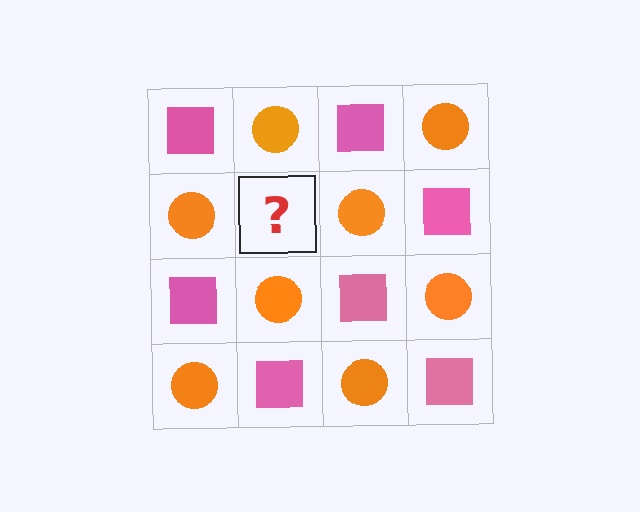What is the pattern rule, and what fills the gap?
The rule is that it alternates pink square and orange circle in a checkerboard pattern. The gap should be filled with a pink square.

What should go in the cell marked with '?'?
The missing cell should contain a pink square.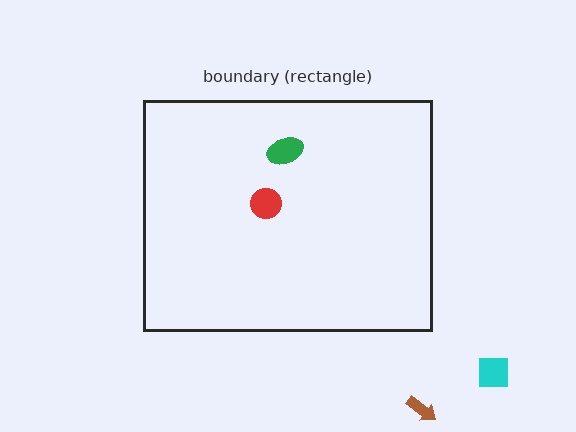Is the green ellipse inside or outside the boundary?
Inside.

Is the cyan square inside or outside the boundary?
Outside.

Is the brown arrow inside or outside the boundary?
Outside.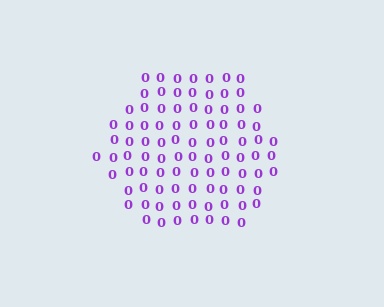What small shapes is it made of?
It is made of small digit 0's.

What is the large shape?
The large shape is a hexagon.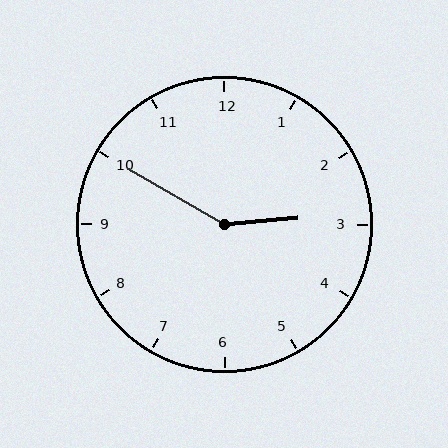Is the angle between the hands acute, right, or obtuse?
It is obtuse.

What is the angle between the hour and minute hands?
Approximately 145 degrees.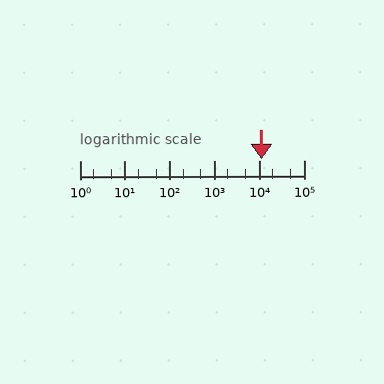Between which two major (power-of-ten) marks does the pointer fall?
The pointer is between 10000 and 100000.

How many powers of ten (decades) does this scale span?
The scale spans 5 decades, from 1 to 100000.